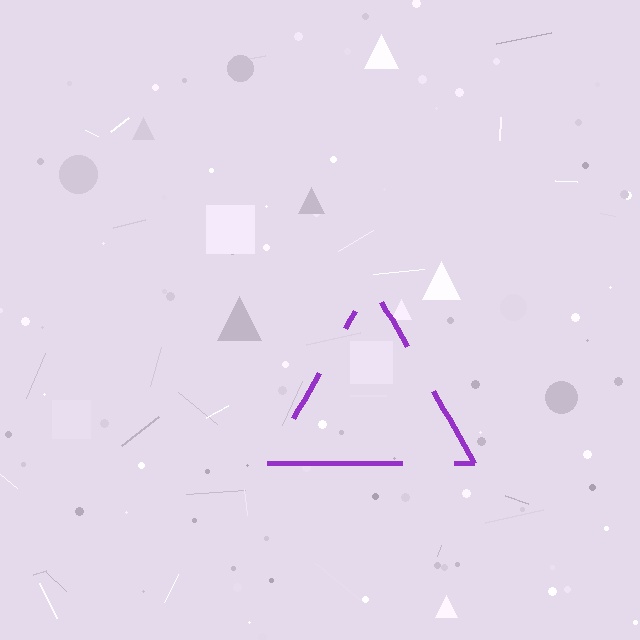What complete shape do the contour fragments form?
The contour fragments form a triangle.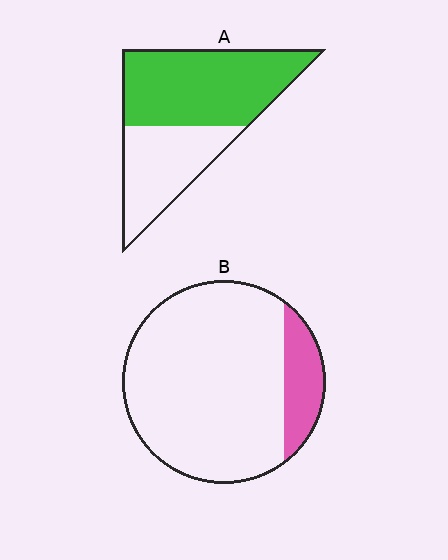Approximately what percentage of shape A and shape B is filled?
A is approximately 60% and B is approximately 15%.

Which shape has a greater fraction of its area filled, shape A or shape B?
Shape A.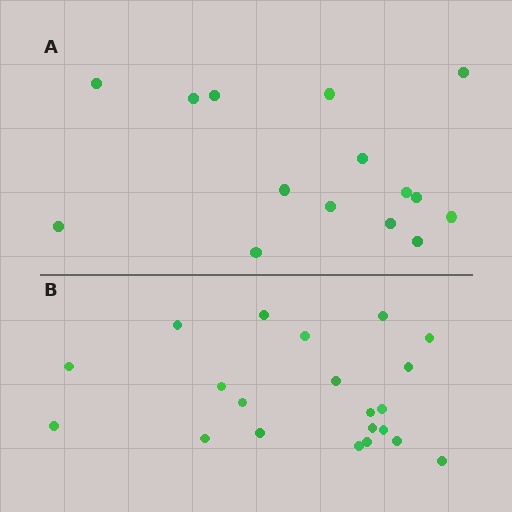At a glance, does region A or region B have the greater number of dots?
Region B (the bottom region) has more dots.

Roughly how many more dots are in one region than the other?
Region B has about 6 more dots than region A.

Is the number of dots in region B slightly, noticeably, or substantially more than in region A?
Region B has noticeably more, but not dramatically so. The ratio is roughly 1.4 to 1.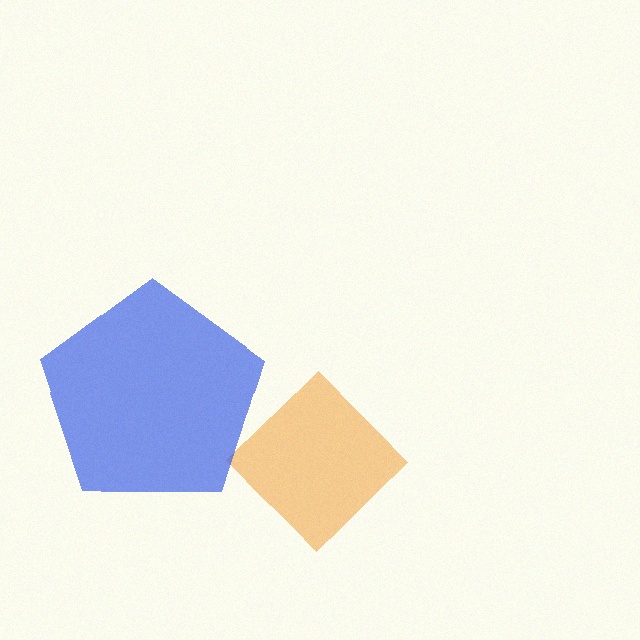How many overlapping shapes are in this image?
There are 2 overlapping shapes in the image.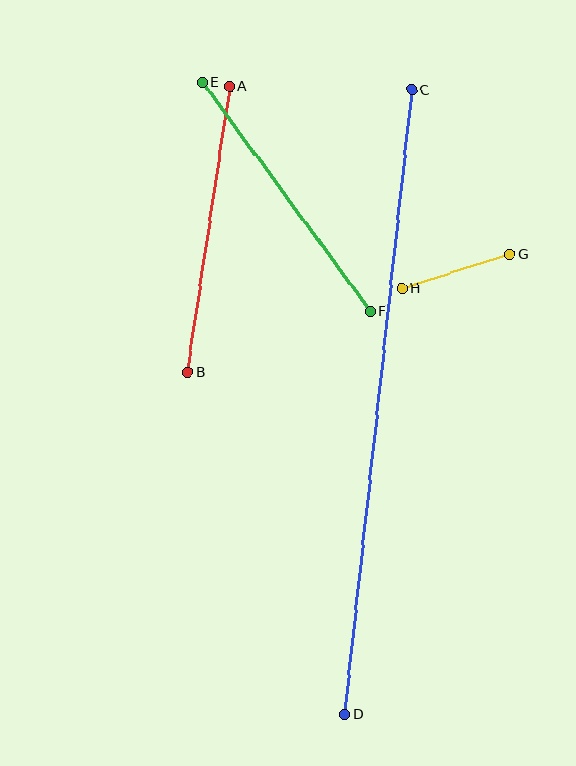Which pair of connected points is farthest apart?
Points C and D are farthest apart.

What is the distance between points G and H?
The distance is approximately 113 pixels.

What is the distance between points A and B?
The distance is approximately 289 pixels.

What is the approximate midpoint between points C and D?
The midpoint is at approximately (378, 402) pixels.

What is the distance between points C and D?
The distance is approximately 628 pixels.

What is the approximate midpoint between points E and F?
The midpoint is at approximately (287, 197) pixels.